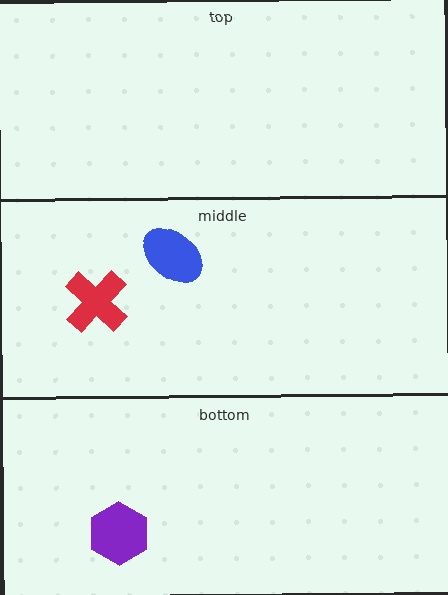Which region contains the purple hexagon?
The bottom region.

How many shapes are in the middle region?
2.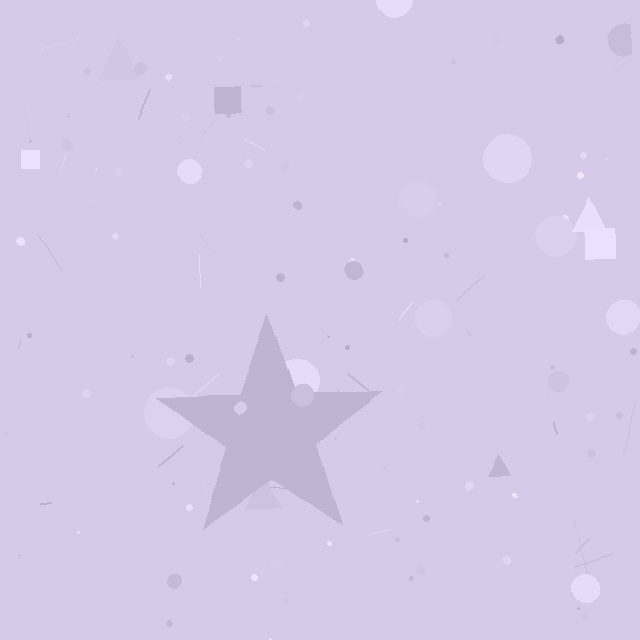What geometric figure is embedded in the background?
A star is embedded in the background.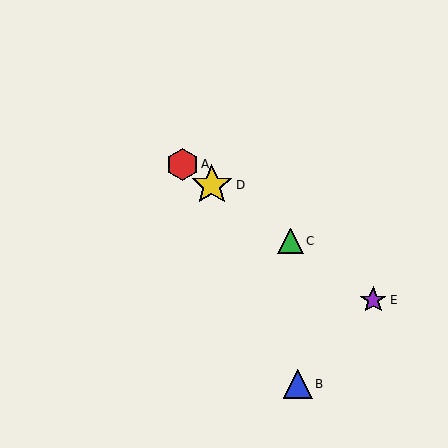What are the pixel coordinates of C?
Object C is at (290, 241).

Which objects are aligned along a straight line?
Objects A, C, D, E are aligned along a straight line.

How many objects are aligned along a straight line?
4 objects (A, C, D, E) are aligned along a straight line.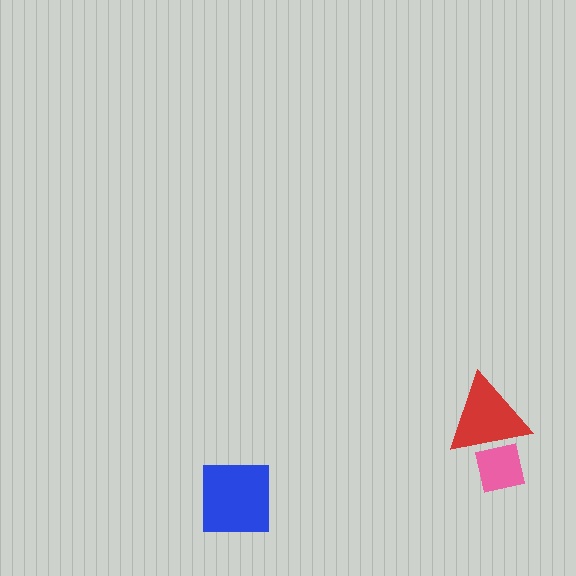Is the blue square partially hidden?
No, no other shape covers it.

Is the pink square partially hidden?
Yes, it is partially covered by another shape.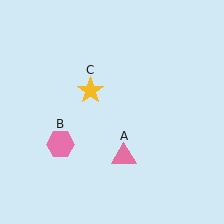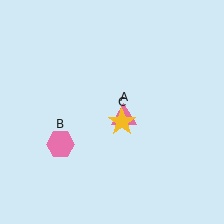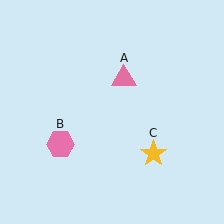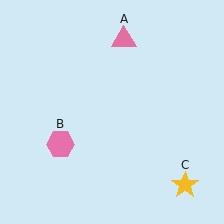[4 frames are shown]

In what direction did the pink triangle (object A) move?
The pink triangle (object A) moved up.